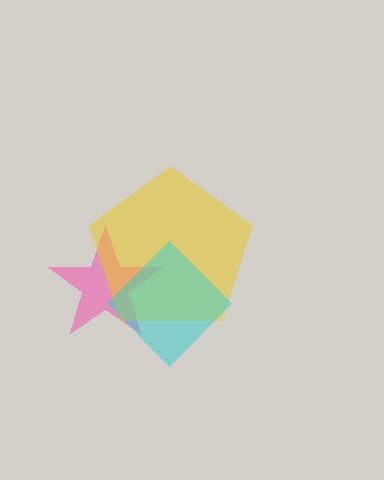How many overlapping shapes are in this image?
There are 3 overlapping shapes in the image.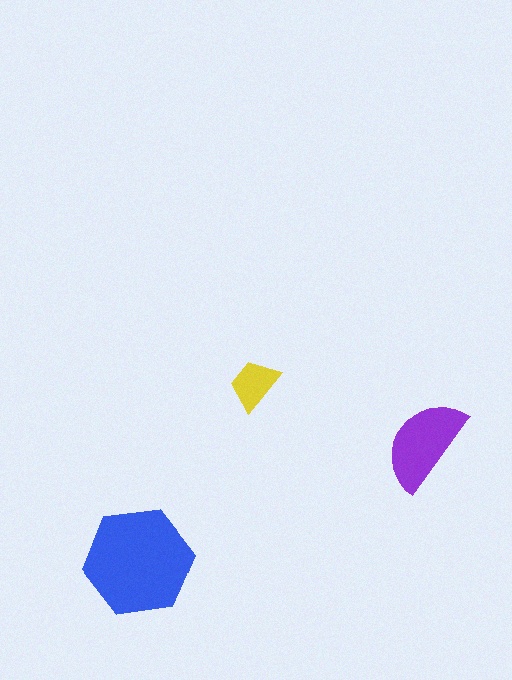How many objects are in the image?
There are 3 objects in the image.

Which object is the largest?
The blue hexagon.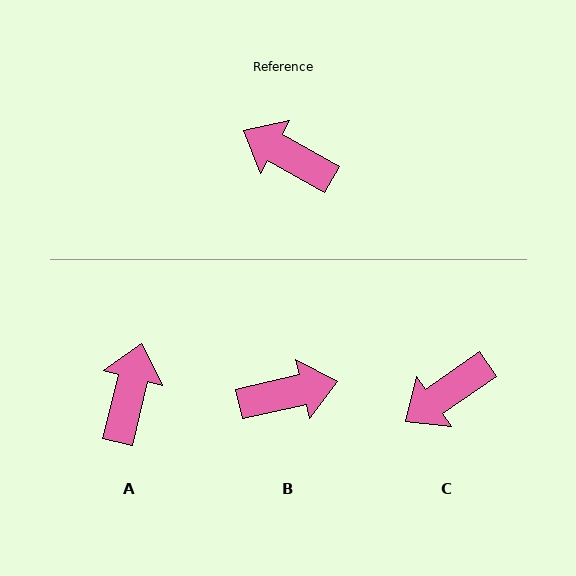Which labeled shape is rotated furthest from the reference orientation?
B, about 138 degrees away.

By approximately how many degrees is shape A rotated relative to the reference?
Approximately 74 degrees clockwise.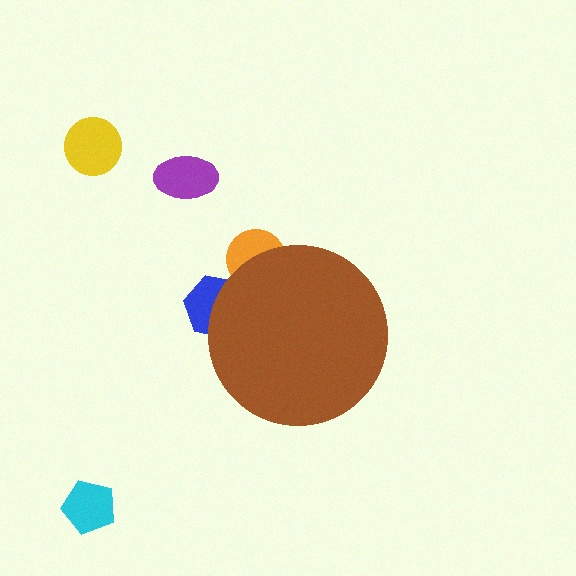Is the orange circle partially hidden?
Yes, the orange circle is partially hidden behind the brown circle.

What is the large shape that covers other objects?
A brown circle.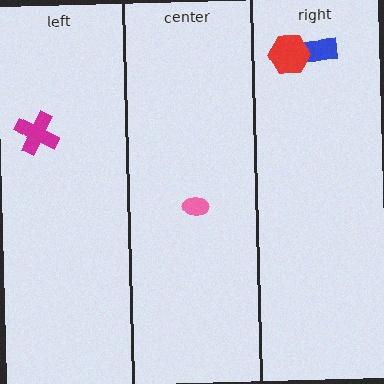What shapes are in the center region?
The pink ellipse.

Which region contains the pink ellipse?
The center region.